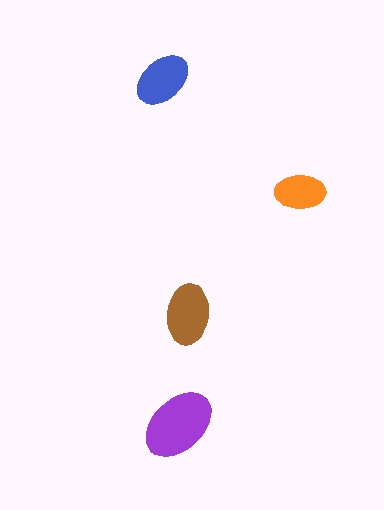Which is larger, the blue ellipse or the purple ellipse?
The purple one.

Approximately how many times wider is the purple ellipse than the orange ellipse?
About 1.5 times wider.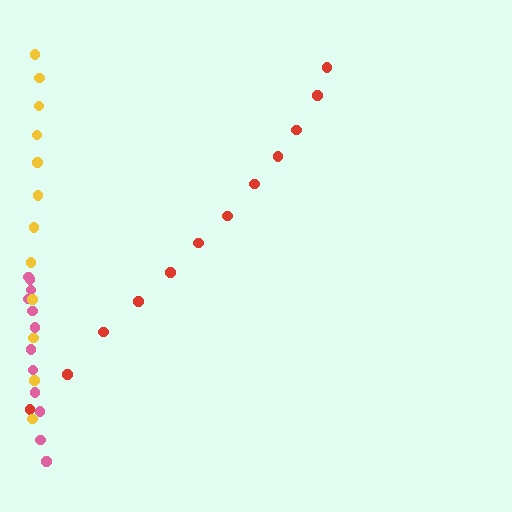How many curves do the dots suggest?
There are 3 distinct paths.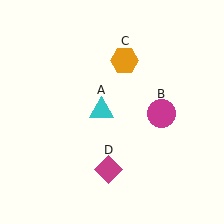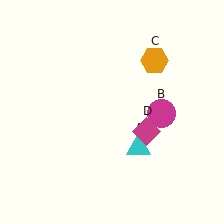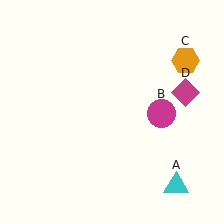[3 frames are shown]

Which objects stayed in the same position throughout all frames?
Magenta circle (object B) remained stationary.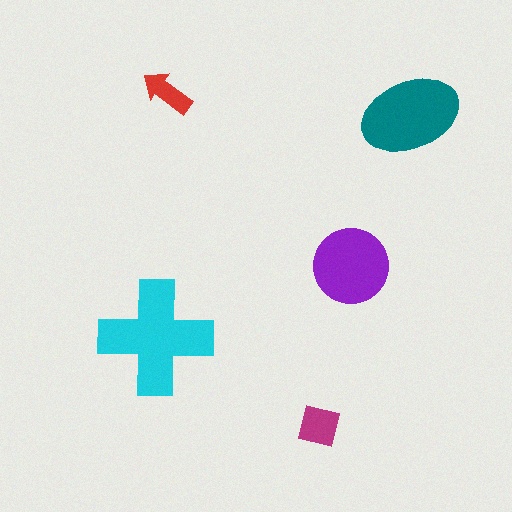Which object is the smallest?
The red arrow.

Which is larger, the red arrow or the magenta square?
The magenta square.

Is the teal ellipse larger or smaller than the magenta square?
Larger.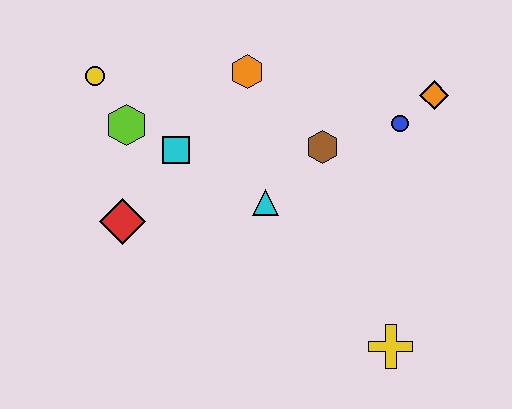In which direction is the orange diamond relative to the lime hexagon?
The orange diamond is to the right of the lime hexagon.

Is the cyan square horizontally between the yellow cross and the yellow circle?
Yes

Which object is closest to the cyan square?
The lime hexagon is closest to the cyan square.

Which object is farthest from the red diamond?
The orange diamond is farthest from the red diamond.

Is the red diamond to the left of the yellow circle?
No